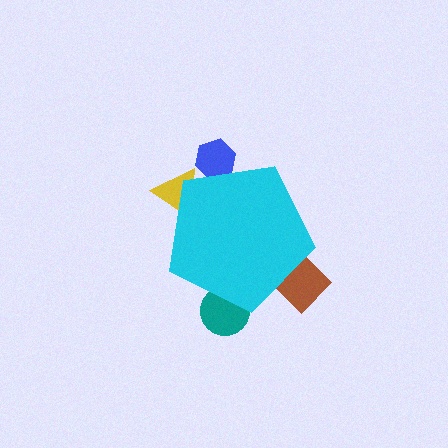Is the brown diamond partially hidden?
Yes, the brown diamond is partially hidden behind the cyan pentagon.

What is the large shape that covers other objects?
A cyan pentagon.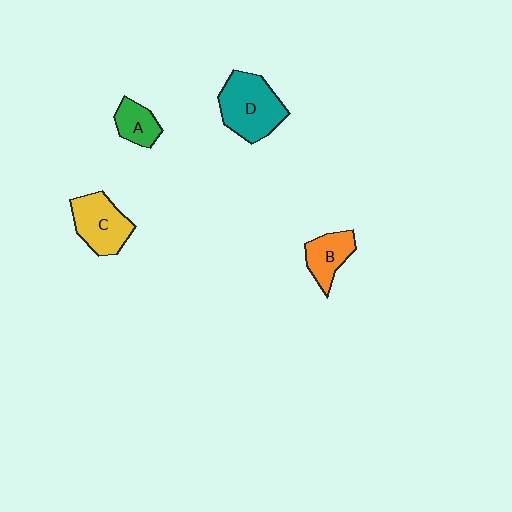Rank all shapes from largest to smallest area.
From largest to smallest: D (teal), C (yellow), B (orange), A (green).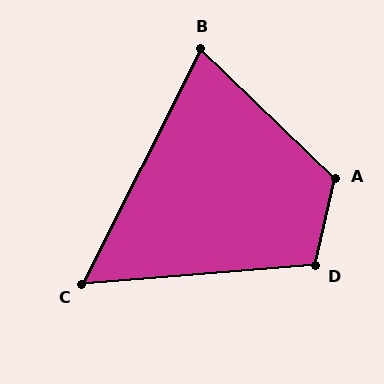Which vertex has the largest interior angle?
A, at approximately 121 degrees.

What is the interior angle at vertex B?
Approximately 73 degrees (acute).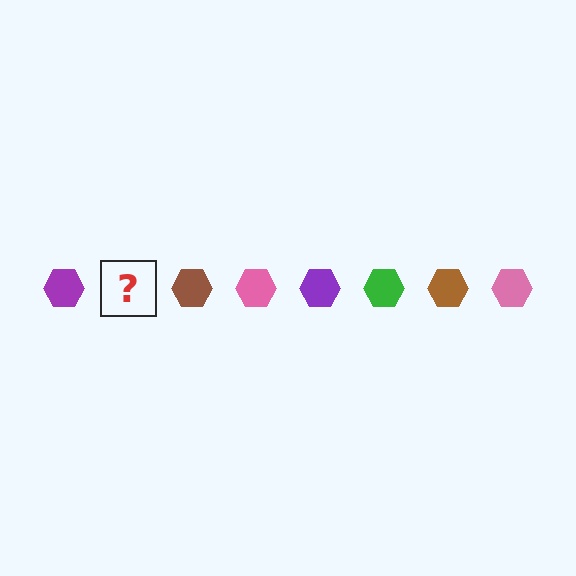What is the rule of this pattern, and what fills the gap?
The rule is that the pattern cycles through purple, green, brown, pink hexagons. The gap should be filled with a green hexagon.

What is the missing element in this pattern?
The missing element is a green hexagon.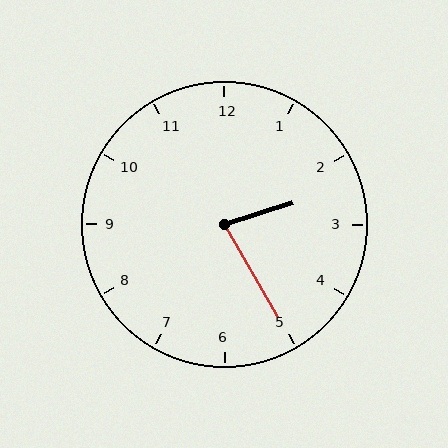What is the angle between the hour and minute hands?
Approximately 78 degrees.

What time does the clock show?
2:25.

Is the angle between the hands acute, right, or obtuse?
It is acute.